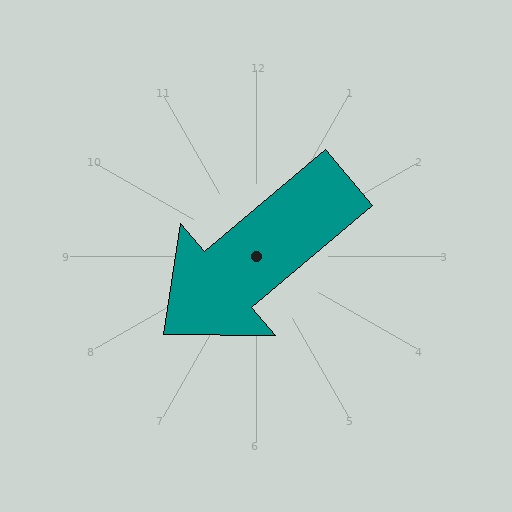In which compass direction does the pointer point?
Southwest.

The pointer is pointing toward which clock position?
Roughly 8 o'clock.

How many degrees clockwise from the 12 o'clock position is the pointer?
Approximately 230 degrees.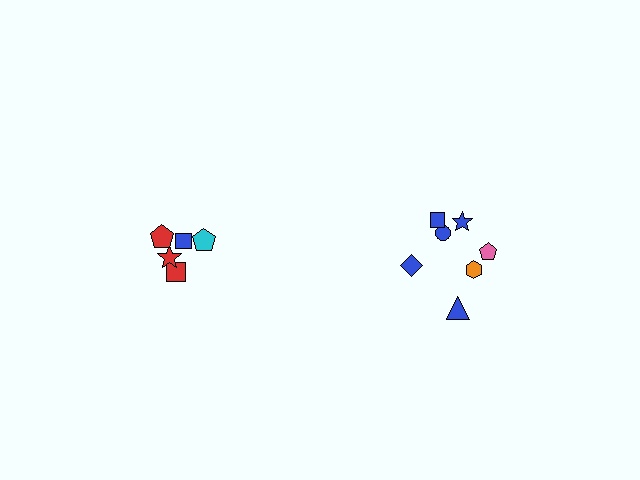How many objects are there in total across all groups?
There are 12 objects.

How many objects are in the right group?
There are 7 objects.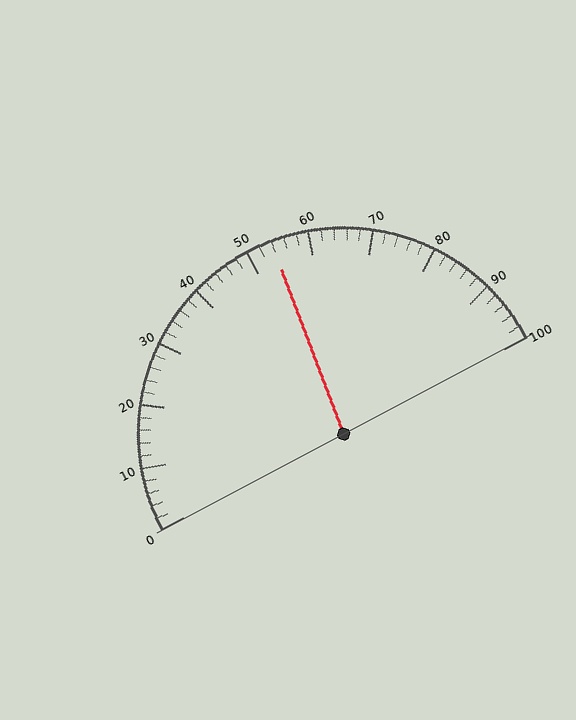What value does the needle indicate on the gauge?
The needle indicates approximately 54.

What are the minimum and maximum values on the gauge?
The gauge ranges from 0 to 100.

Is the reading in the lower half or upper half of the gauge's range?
The reading is in the upper half of the range (0 to 100).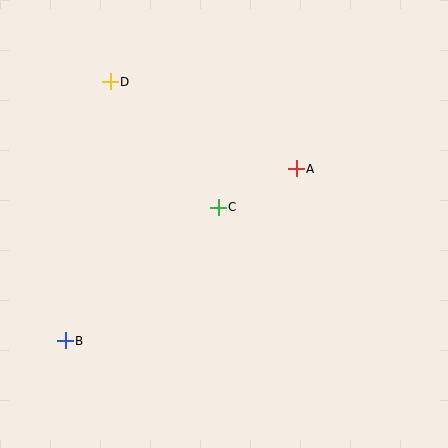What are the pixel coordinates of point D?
Point D is at (110, 82).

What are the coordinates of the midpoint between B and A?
The midpoint between B and A is at (181, 255).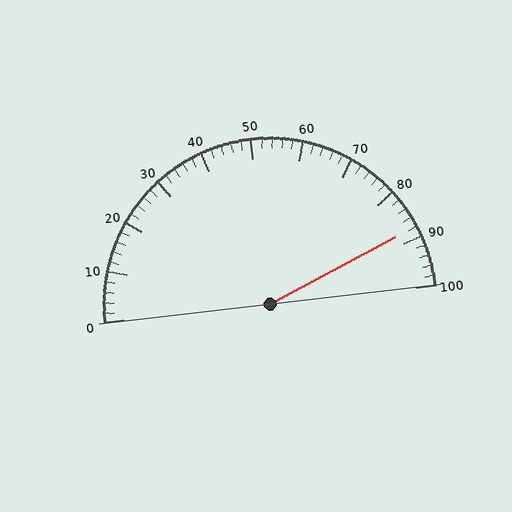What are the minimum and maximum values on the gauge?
The gauge ranges from 0 to 100.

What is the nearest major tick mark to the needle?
The nearest major tick mark is 90.